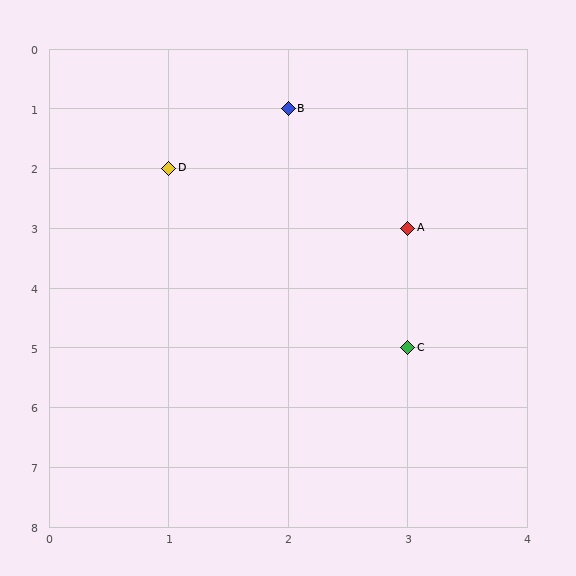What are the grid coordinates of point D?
Point D is at grid coordinates (1, 2).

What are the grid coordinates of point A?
Point A is at grid coordinates (3, 3).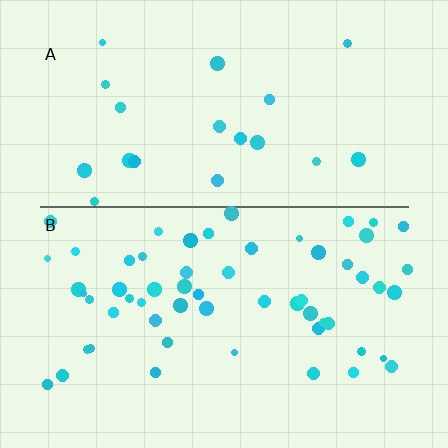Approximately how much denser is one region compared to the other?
Approximately 2.8× — region B over region A.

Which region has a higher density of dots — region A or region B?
B (the bottom).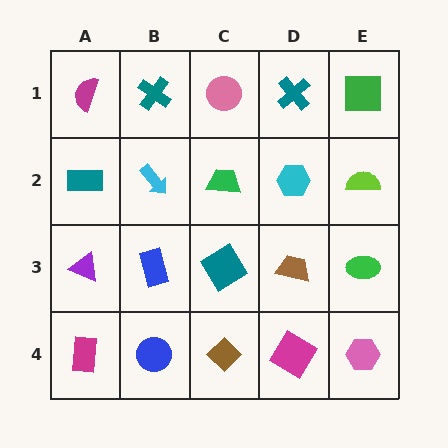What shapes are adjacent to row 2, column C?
A pink circle (row 1, column C), a teal diamond (row 3, column C), a cyan arrow (row 2, column B), a cyan hexagon (row 2, column D).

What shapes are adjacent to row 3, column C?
A green trapezoid (row 2, column C), a brown diamond (row 4, column C), a blue rectangle (row 3, column B), a brown trapezoid (row 3, column D).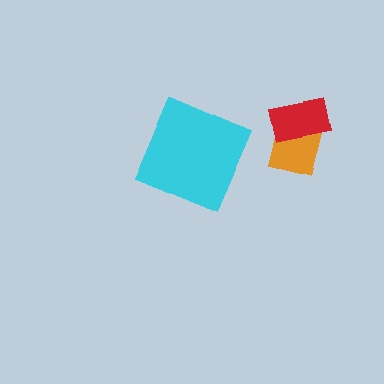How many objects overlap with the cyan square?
0 objects overlap with the cyan square.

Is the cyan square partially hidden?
No, no other shape covers it.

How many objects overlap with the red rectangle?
1 object overlaps with the red rectangle.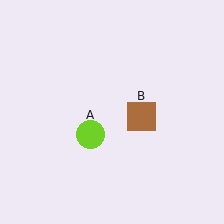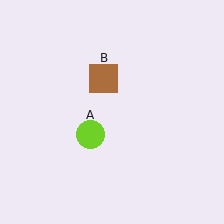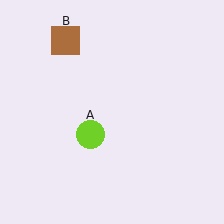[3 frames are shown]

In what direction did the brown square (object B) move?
The brown square (object B) moved up and to the left.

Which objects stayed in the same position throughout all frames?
Lime circle (object A) remained stationary.